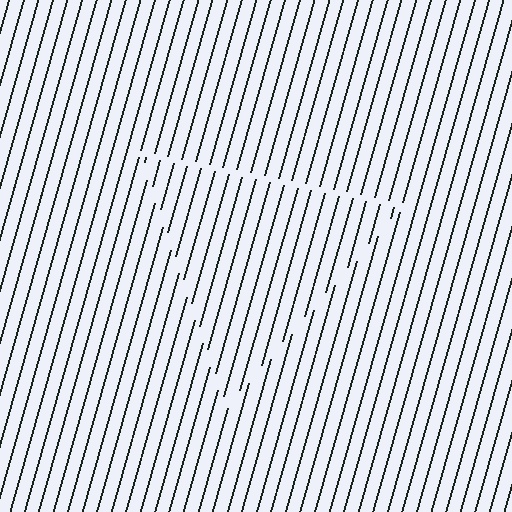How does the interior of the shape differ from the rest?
The interior of the shape contains the same grating, shifted by half a period — the contour is defined by the phase discontinuity where line-ends from the inner and outer gratings abut.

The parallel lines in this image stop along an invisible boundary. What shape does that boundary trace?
An illusory triangle. The interior of the shape contains the same grating, shifted by half a period — the contour is defined by the phase discontinuity where line-ends from the inner and outer gratings abut.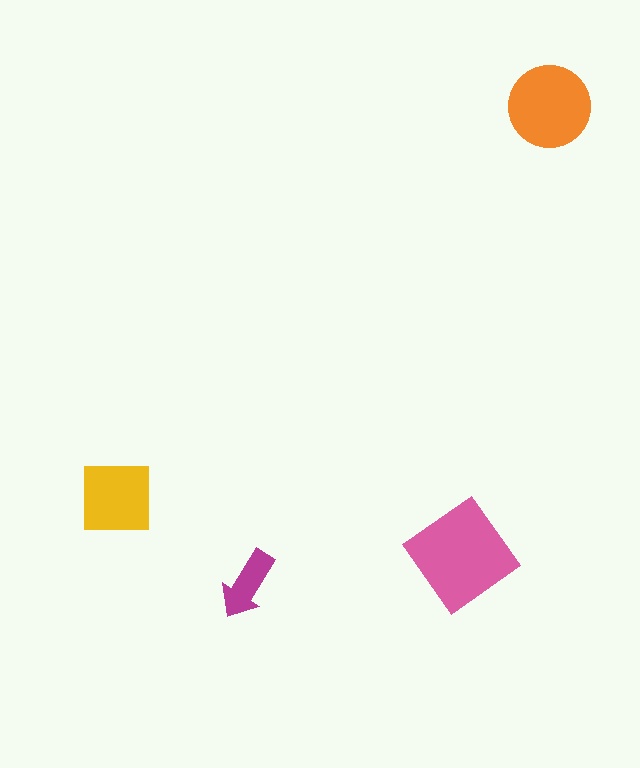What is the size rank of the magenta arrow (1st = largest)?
4th.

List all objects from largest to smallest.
The pink diamond, the orange circle, the yellow square, the magenta arrow.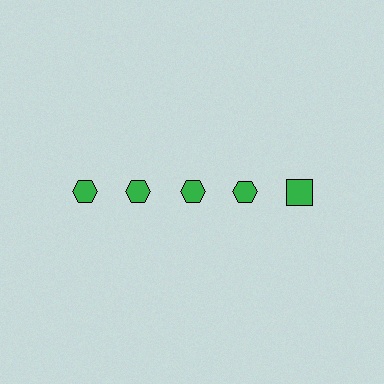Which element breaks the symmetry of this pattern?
The green square in the top row, rightmost column breaks the symmetry. All other shapes are green hexagons.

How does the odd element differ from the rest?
It has a different shape: square instead of hexagon.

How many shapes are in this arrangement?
There are 5 shapes arranged in a grid pattern.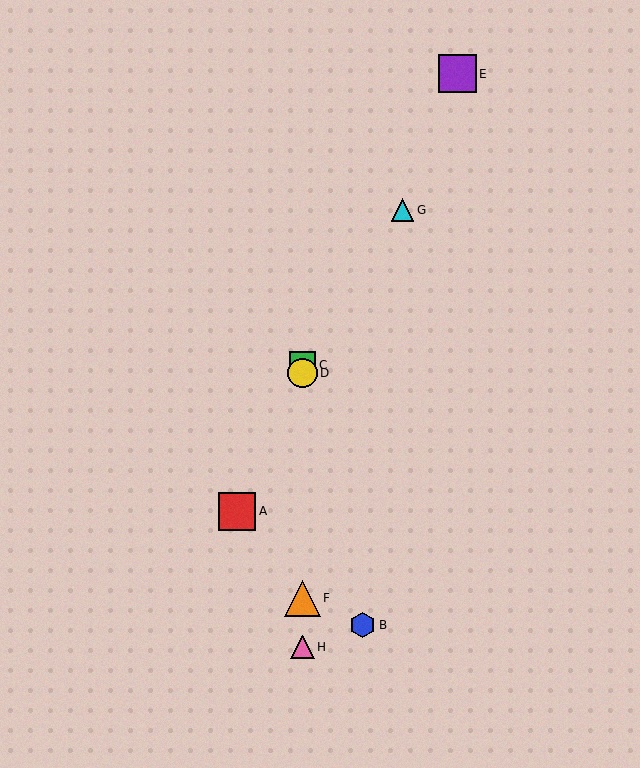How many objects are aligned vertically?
4 objects (C, D, F, H) are aligned vertically.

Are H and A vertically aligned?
No, H is at x≈302 and A is at x≈237.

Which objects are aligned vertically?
Objects C, D, F, H are aligned vertically.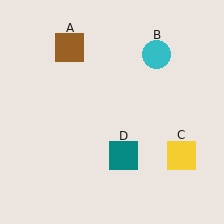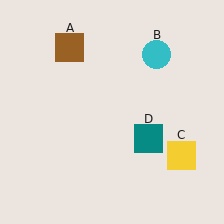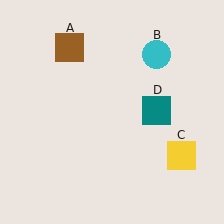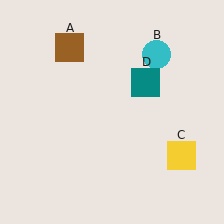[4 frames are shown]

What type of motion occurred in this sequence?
The teal square (object D) rotated counterclockwise around the center of the scene.